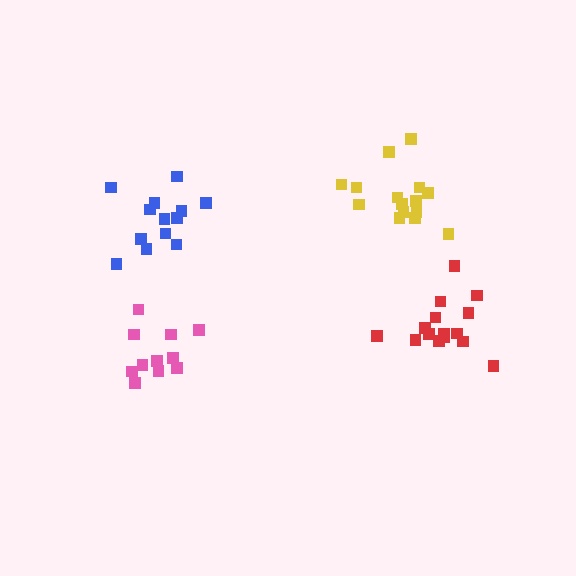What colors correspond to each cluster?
The clusters are colored: pink, red, yellow, blue.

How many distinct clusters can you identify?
There are 4 distinct clusters.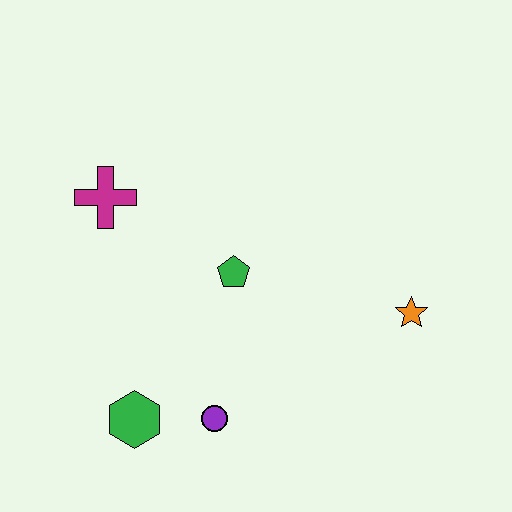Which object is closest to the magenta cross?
The green pentagon is closest to the magenta cross.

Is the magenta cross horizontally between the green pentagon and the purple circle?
No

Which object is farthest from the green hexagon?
The orange star is farthest from the green hexagon.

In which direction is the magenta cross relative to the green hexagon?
The magenta cross is above the green hexagon.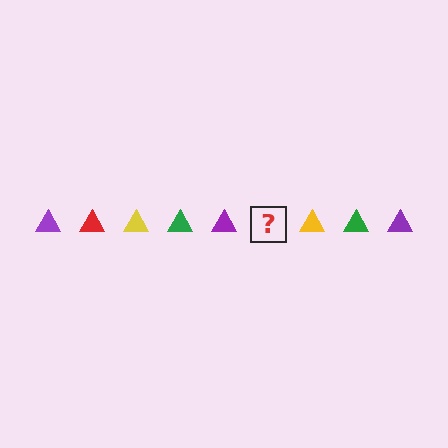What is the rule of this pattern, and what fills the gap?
The rule is that the pattern cycles through purple, red, yellow, green triangles. The gap should be filled with a red triangle.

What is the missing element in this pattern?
The missing element is a red triangle.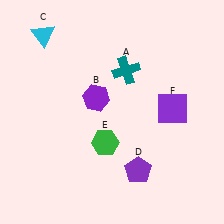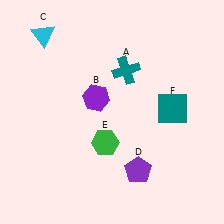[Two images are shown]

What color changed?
The square (F) changed from purple in Image 1 to teal in Image 2.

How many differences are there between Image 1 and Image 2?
There is 1 difference between the two images.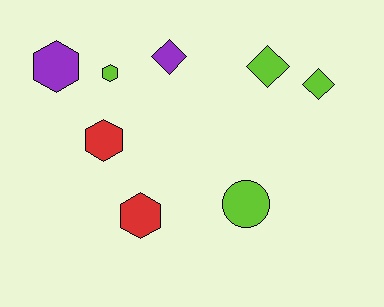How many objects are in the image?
There are 8 objects.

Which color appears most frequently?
Lime, with 4 objects.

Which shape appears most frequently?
Hexagon, with 4 objects.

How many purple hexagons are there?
There is 1 purple hexagon.